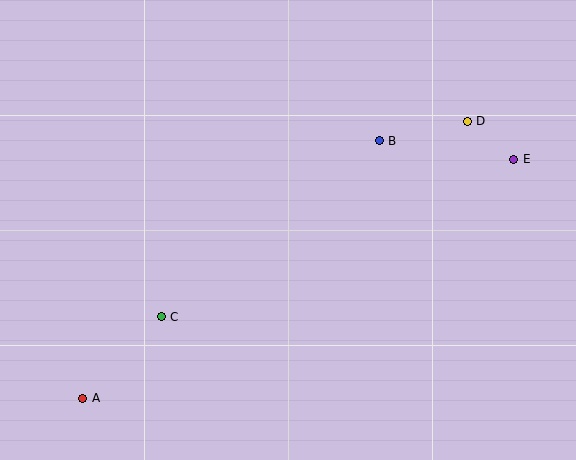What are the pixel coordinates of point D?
Point D is at (467, 121).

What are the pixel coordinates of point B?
Point B is at (379, 141).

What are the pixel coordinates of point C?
Point C is at (161, 317).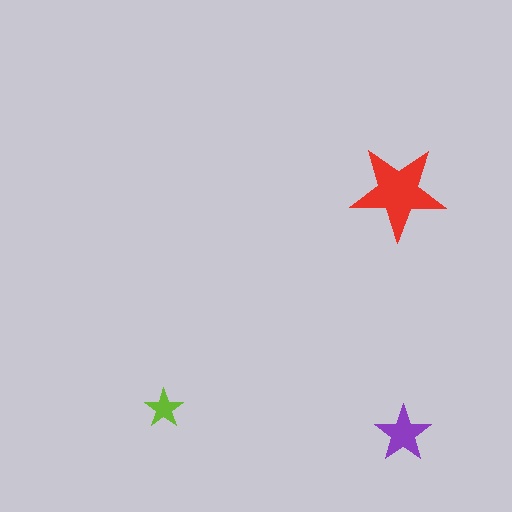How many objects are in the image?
There are 3 objects in the image.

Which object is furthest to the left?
The lime star is leftmost.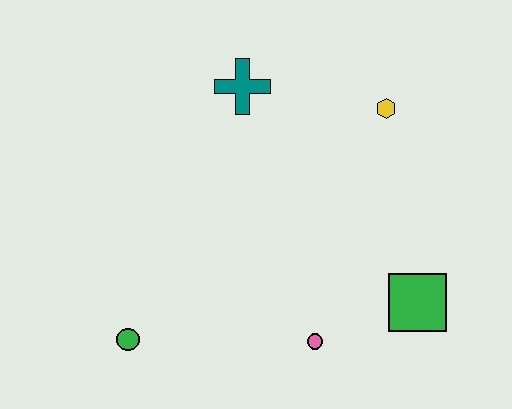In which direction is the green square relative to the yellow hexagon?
The green square is below the yellow hexagon.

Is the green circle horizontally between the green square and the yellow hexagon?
No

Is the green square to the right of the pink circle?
Yes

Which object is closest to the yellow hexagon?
The teal cross is closest to the yellow hexagon.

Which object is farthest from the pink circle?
The teal cross is farthest from the pink circle.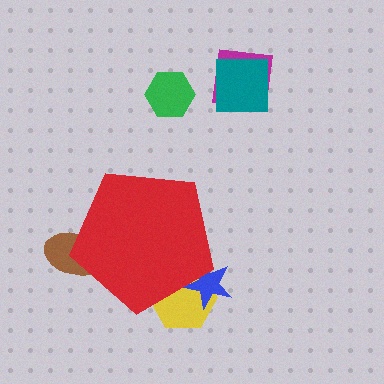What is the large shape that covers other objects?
A red pentagon.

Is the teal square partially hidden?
No, the teal square is fully visible.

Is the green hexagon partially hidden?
No, the green hexagon is fully visible.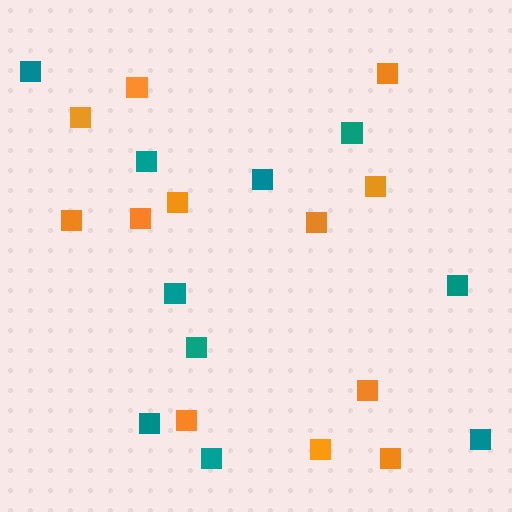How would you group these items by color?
There are 2 groups: one group of orange squares (12) and one group of teal squares (10).